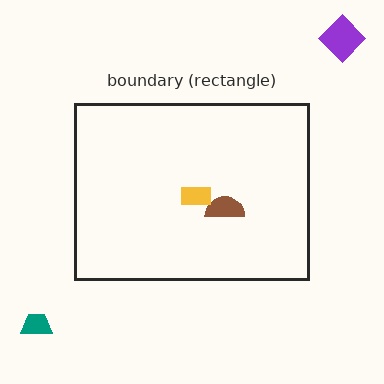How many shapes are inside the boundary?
2 inside, 2 outside.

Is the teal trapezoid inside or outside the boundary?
Outside.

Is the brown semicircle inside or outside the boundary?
Inside.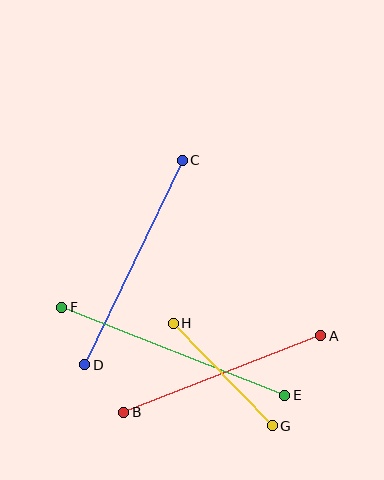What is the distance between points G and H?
The distance is approximately 143 pixels.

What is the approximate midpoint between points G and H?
The midpoint is at approximately (223, 374) pixels.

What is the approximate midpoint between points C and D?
The midpoint is at approximately (133, 262) pixels.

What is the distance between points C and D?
The distance is approximately 227 pixels.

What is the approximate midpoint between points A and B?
The midpoint is at approximately (222, 374) pixels.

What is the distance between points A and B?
The distance is approximately 211 pixels.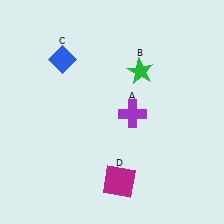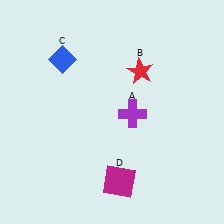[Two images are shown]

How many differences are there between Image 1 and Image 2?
There is 1 difference between the two images.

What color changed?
The star (B) changed from green in Image 1 to red in Image 2.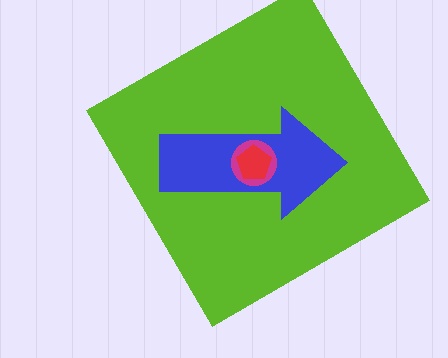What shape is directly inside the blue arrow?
The magenta circle.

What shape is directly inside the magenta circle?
The red pentagon.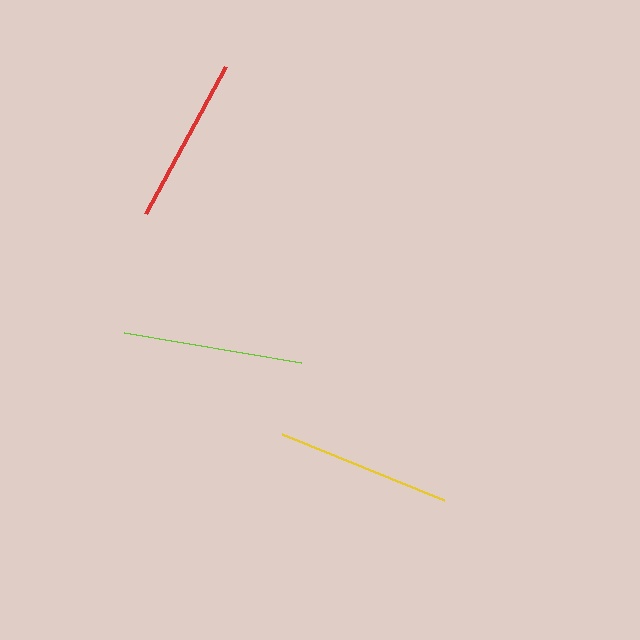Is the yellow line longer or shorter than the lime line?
The lime line is longer than the yellow line.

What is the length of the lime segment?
The lime segment is approximately 180 pixels long.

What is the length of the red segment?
The red segment is approximately 167 pixels long.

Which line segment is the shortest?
The red line is the shortest at approximately 167 pixels.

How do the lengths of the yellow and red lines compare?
The yellow and red lines are approximately the same length.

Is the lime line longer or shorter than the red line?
The lime line is longer than the red line.